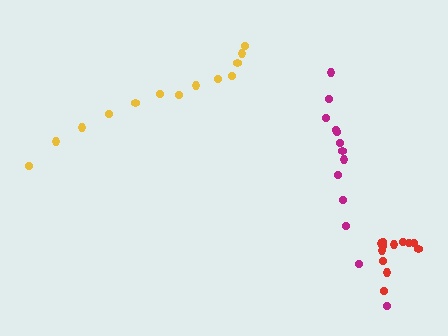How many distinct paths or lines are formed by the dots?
There are 3 distinct paths.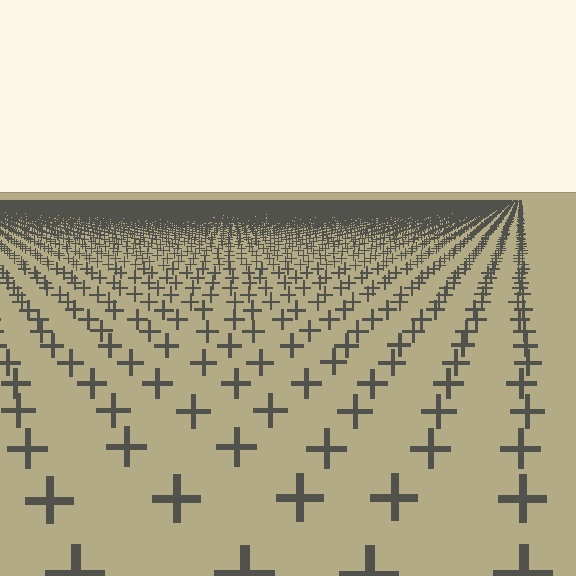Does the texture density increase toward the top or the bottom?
Density increases toward the top.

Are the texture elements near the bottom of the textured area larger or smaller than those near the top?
Larger. Near the bottom, elements are closer to the viewer and appear at a bigger on-screen size.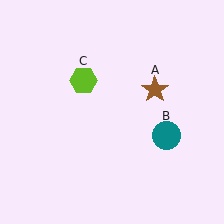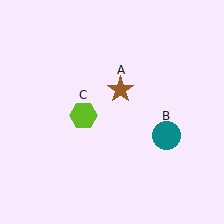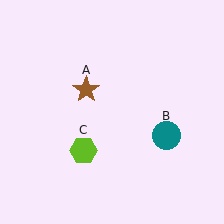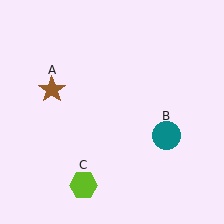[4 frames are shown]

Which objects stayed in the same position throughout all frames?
Teal circle (object B) remained stationary.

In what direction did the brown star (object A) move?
The brown star (object A) moved left.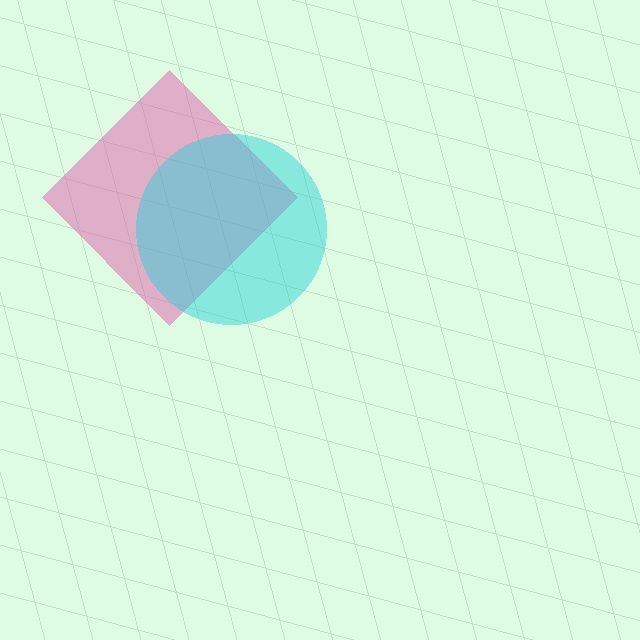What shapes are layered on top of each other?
The layered shapes are: a pink diamond, a cyan circle.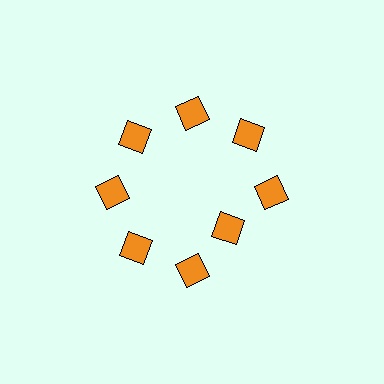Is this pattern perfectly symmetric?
No. The 8 orange squares are arranged in a ring, but one element near the 4 o'clock position is pulled inward toward the center, breaking the 8-fold rotational symmetry.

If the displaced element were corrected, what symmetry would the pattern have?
It would have 8-fold rotational symmetry — the pattern would map onto itself every 45 degrees.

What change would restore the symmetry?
The symmetry would be restored by moving it outward, back onto the ring so that all 8 squares sit at equal angles and equal distance from the center.